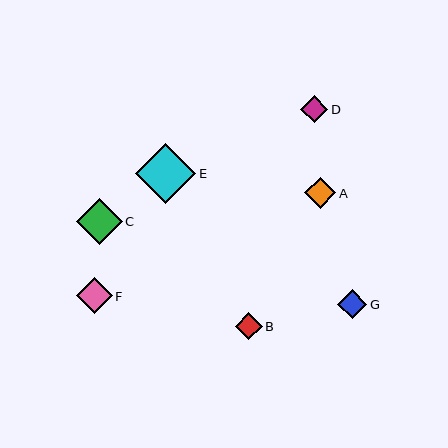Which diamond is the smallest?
Diamond D is the smallest with a size of approximately 27 pixels.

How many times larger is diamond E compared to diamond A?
Diamond E is approximately 1.9 times the size of diamond A.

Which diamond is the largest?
Diamond E is the largest with a size of approximately 60 pixels.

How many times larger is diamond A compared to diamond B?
Diamond A is approximately 1.1 times the size of diamond B.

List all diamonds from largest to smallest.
From largest to smallest: E, C, F, A, G, B, D.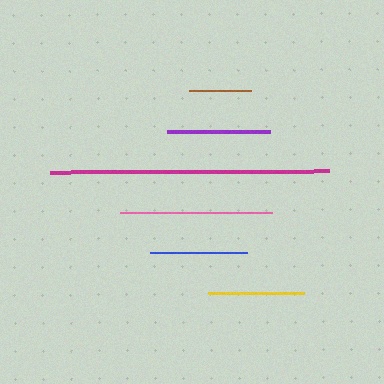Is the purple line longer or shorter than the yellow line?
The purple line is longer than the yellow line.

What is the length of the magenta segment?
The magenta segment is approximately 279 pixels long.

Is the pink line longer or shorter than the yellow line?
The pink line is longer than the yellow line.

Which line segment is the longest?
The magenta line is the longest at approximately 279 pixels.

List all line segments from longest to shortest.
From longest to shortest: magenta, pink, purple, blue, yellow, brown.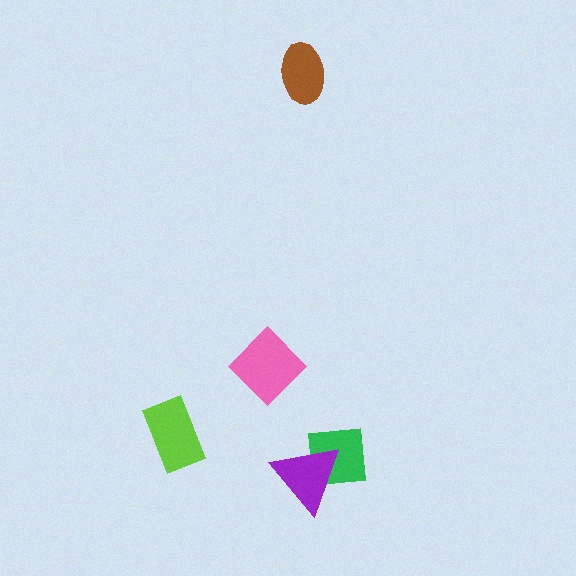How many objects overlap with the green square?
1 object overlaps with the green square.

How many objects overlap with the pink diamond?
0 objects overlap with the pink diamond.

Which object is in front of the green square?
The purple triangle is in front of the green square.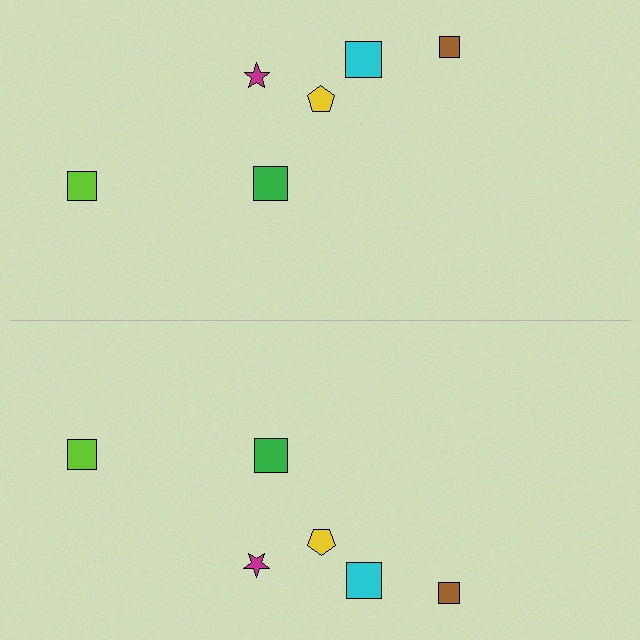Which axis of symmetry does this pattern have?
The pattern has a horizontal axis of symmetry running through the center of the image.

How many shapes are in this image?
There are 12 shapes in this image.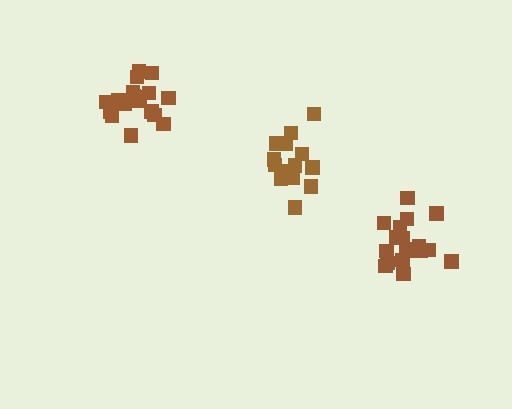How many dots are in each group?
Group 1: 19 dots, Group 2: 16 dots, Group 3: 19 dots (54 total).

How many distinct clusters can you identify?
There are 3 distinct clusters.